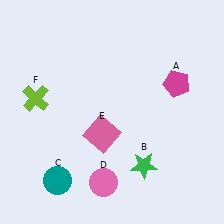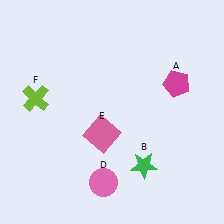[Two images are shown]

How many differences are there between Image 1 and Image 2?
There is 1 difference between the two images.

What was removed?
The teal circle (C) was removed in Image 2.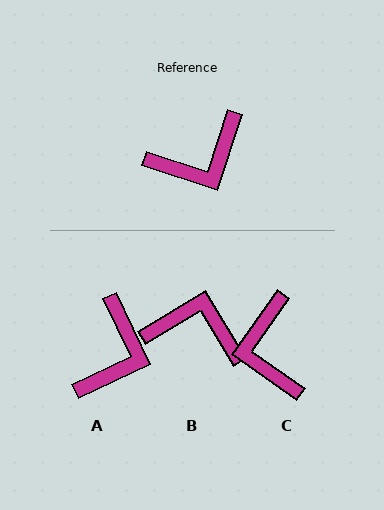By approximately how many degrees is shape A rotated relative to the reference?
Approximately 44 degrees counter-clockwise.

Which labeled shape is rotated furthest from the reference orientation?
B, about 139 degrees away.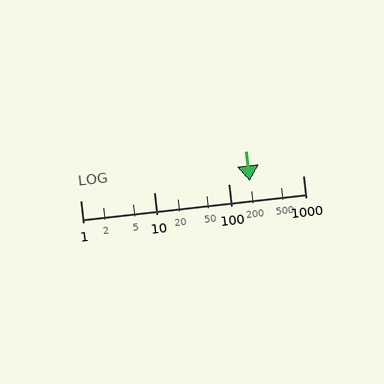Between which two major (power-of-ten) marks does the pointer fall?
The pointer is between 100 and 1000.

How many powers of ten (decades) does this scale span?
The scale spans 3 decades, from 1 to 1000.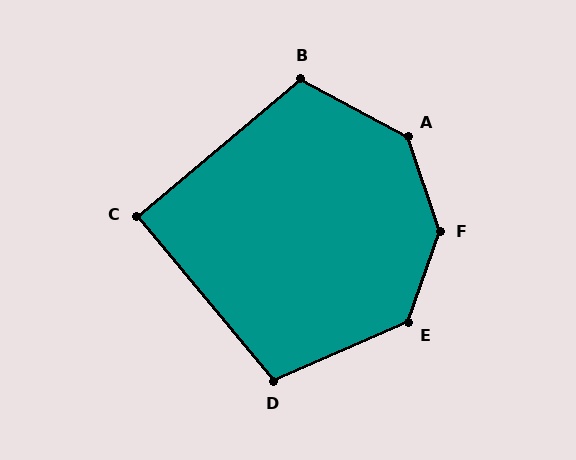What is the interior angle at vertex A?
Approximately 137 degrees (obtuse).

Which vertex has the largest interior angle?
F, at approximately 142 degrees.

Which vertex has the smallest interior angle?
C, at approximately 90 degrees.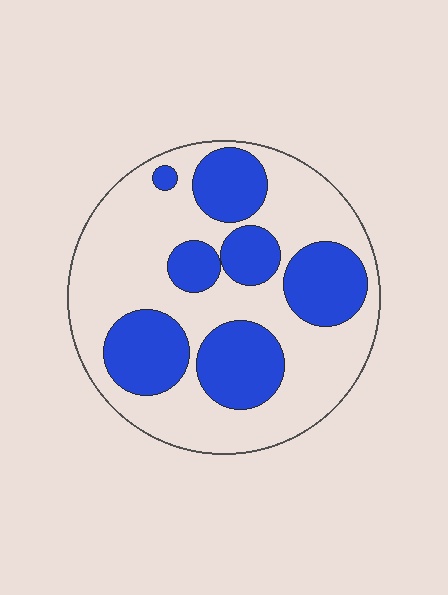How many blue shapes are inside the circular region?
7.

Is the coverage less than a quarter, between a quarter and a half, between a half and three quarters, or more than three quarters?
Between a quarter and a half.